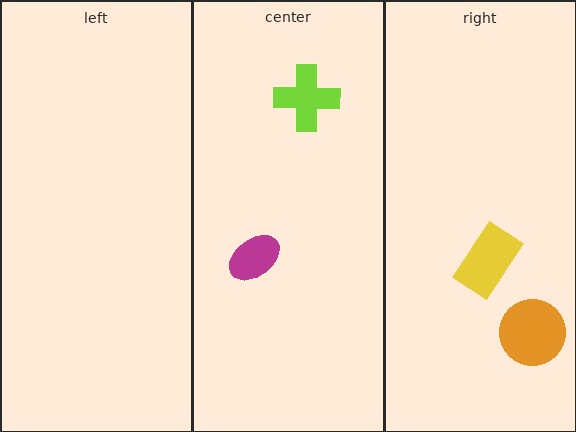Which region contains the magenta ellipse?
The center region.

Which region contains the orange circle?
The right region.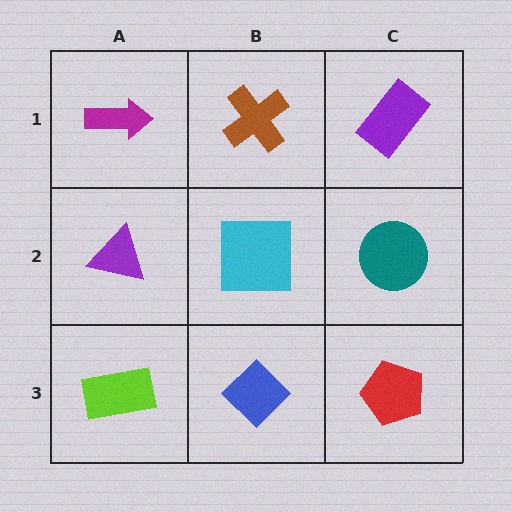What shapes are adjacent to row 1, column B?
A cyan square (row 2, column B), a magenta arrow (row 1, column A), a purple rectangle (row 1, column C).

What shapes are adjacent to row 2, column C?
A purple rectangle (row 1, column C), a red pentagon (row 3, column C), a cyan square (row 2, column B).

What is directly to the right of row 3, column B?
A red pentagon.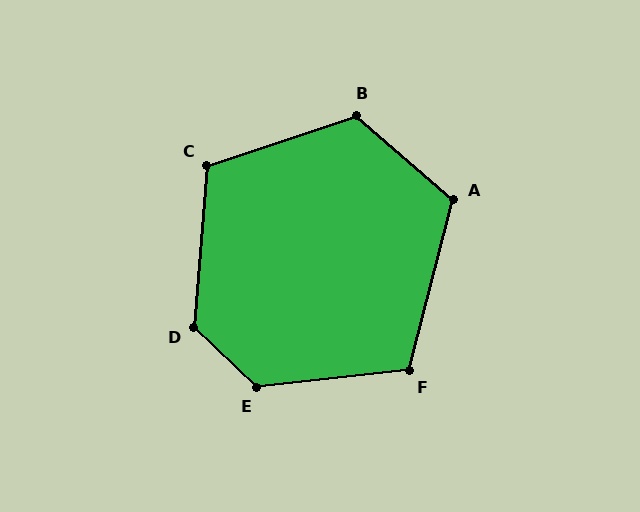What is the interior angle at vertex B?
Approximately 121 degrees (obtuse).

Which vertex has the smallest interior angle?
F, at approximately 111 degrees.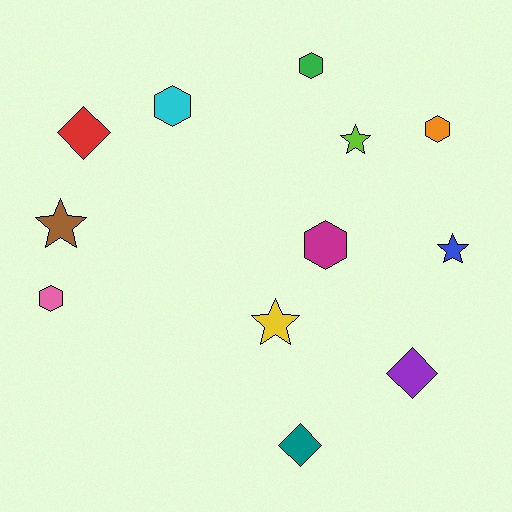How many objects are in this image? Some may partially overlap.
There are 12 objects.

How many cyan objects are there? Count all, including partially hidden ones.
There is 1 cyan object.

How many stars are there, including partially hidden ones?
There are 4 stars.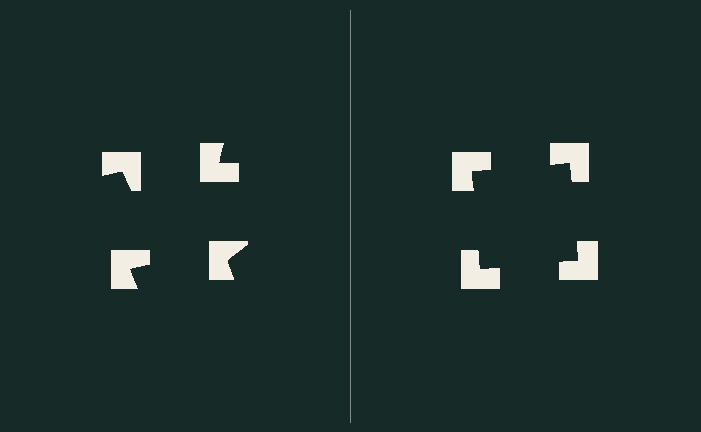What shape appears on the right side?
An illusory square.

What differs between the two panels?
The notched squares are positioned identically on both sides; only the wedge orientations differ. On the right they align to a square; on the left they are misaligned.